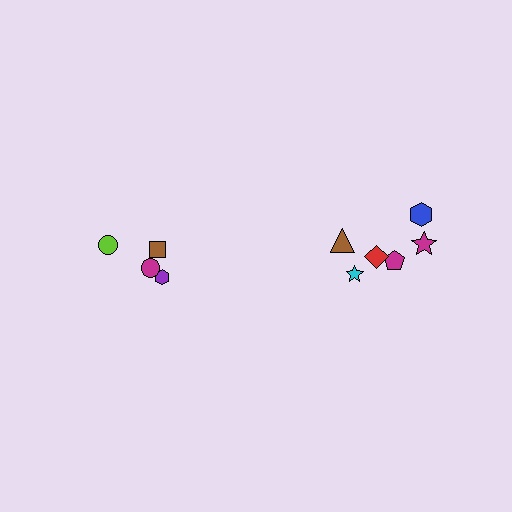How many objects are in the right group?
There are 6 objects.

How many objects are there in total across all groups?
There are 10 objects.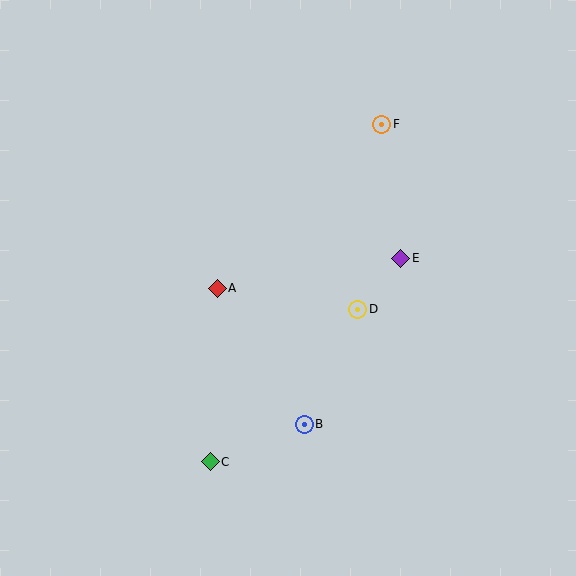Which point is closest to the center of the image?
Point A at (217, 288) is closest to the center.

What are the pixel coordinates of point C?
Point C is at (210, 462).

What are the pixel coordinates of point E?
Point E is at (401, 258).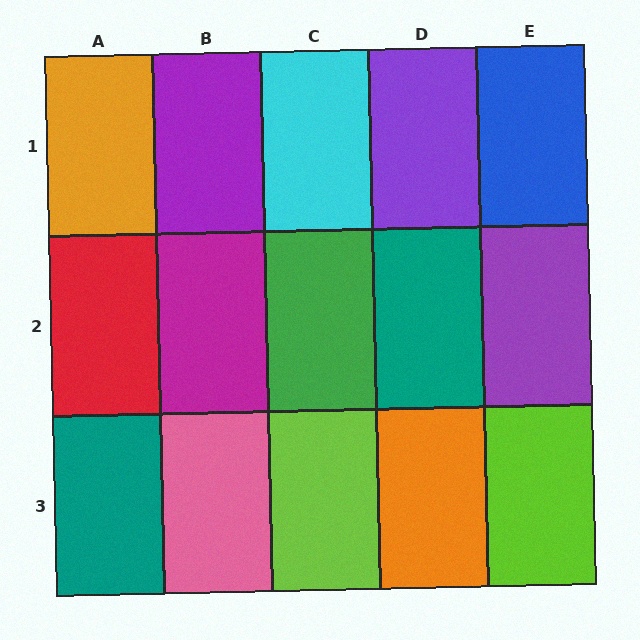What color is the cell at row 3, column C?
Lime.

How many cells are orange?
2 cells are orange.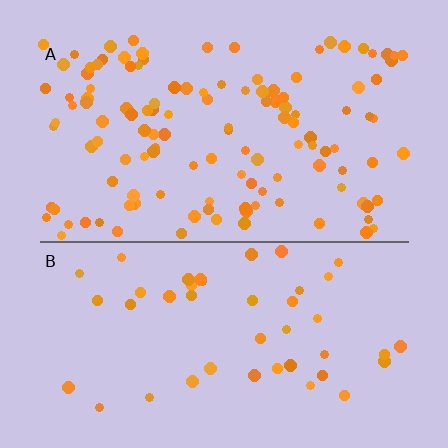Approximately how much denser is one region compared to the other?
Approximately 2.8× — region A over region B.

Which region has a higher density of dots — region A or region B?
A (the top).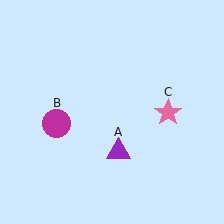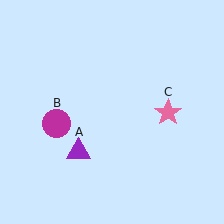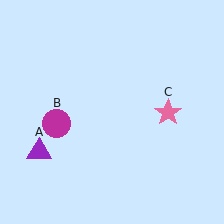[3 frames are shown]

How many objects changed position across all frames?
1 object changed position: purple triangle (object A).